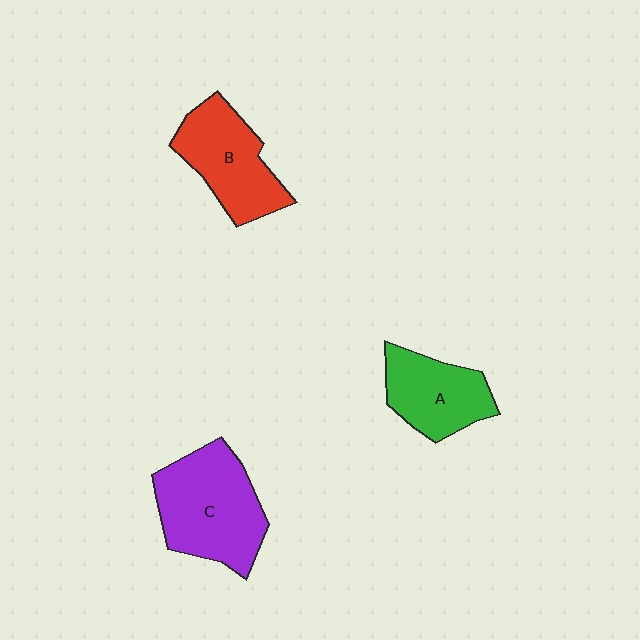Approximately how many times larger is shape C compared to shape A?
Approximately 1.5 times.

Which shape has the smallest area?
Shape A (green).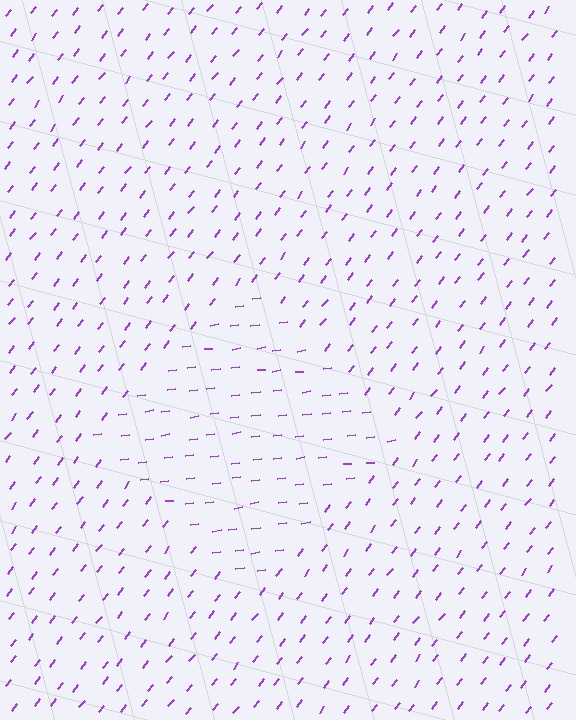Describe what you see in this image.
The image is filled with small purple line segments. A diamond region in the image has lines oriented differently from the surrounding lines, creating a visible texture boundary.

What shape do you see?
I see a diamond.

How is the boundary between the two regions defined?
The boundary is defined purely by a change in line orientation (approximately 45 degrees difference). All lines are the same color and thickness.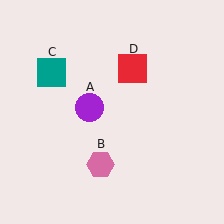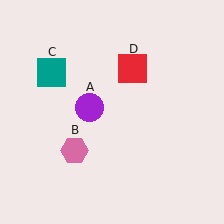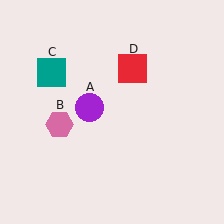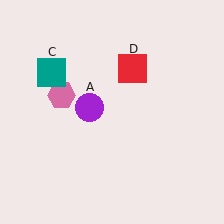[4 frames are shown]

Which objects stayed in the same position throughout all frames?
Purple circle (object A) and teal square (object C) and red square (object D) remained stationary.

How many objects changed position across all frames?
1 object changed position: pink hexagon (object B).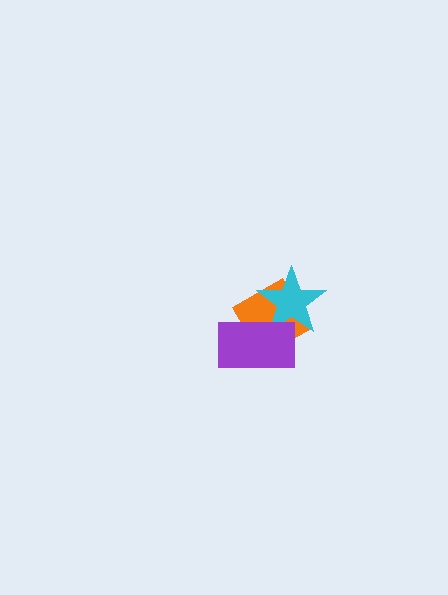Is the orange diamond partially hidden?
Yes, it is partially covered by another shape.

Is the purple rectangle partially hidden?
No, no other shape covers it.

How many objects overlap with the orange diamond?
2 objects overlap with the orange diamond.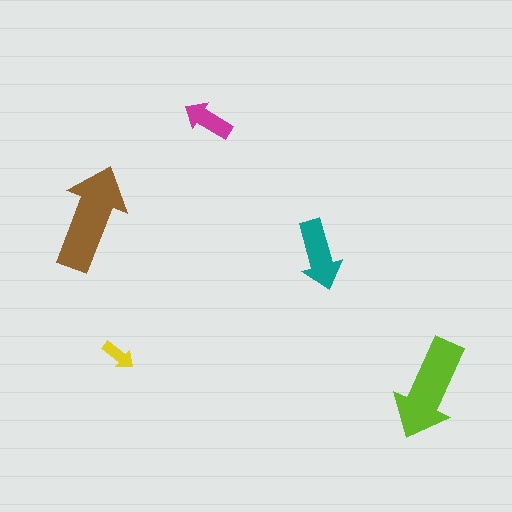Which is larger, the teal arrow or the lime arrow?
The lime one.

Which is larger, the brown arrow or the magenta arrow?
The brown one.